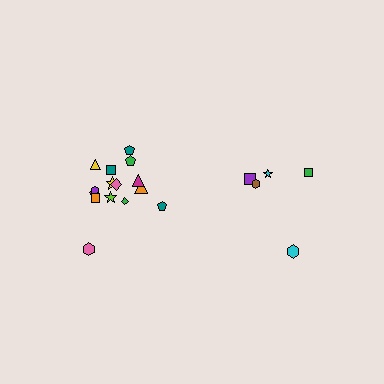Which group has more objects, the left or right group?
The left group.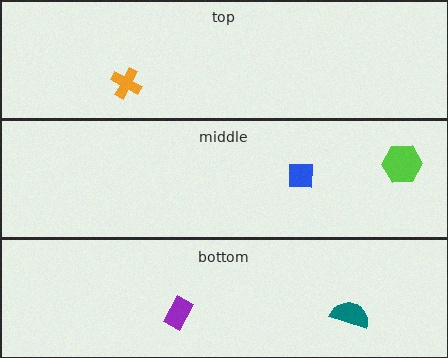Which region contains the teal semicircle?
The bottom region.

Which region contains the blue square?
The middle region.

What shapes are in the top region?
The orange cross.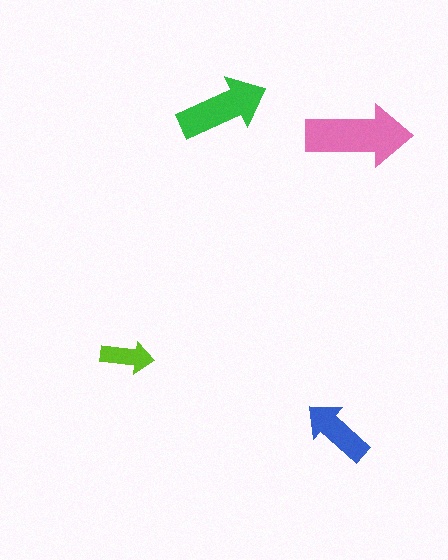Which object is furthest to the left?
The lime arrow is leftmost.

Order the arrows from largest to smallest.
the pink one, the green one, the blue one, the lime one.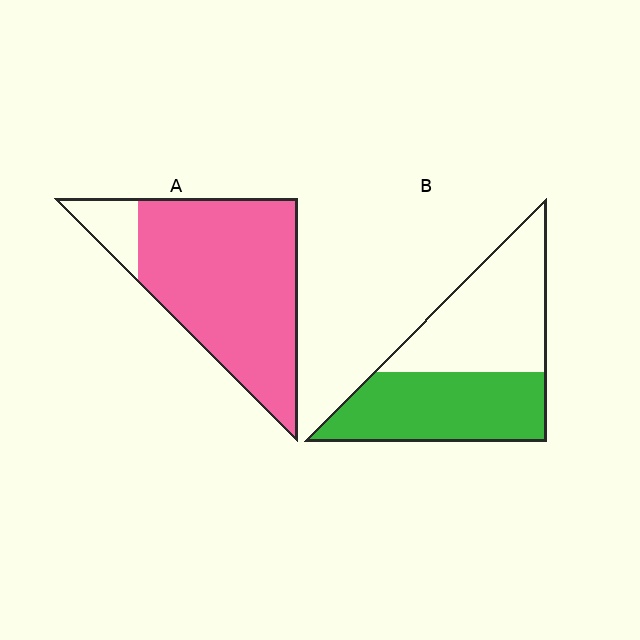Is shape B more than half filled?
Roughly half.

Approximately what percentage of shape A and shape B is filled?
A is approximately 90% and B is approximately 50%.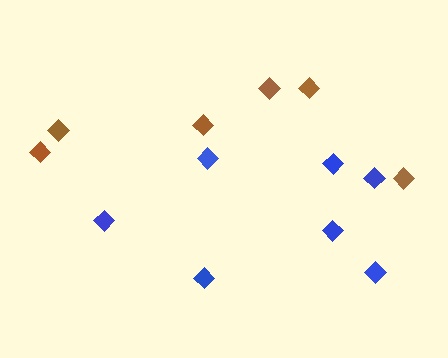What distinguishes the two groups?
There are 2 groups: one group of brown diamonds (6) and one group of blue diamonds (7).